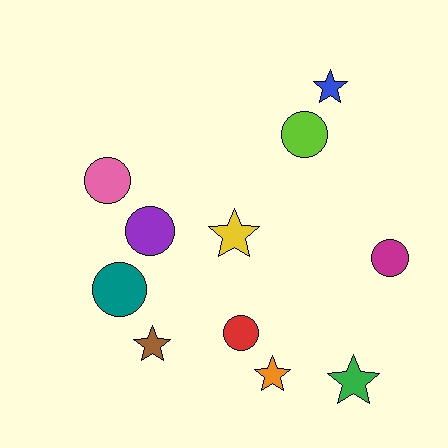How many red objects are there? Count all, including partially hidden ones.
There is 1 red object.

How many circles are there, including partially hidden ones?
There are 6 circles.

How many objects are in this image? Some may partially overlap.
There are 11 objects.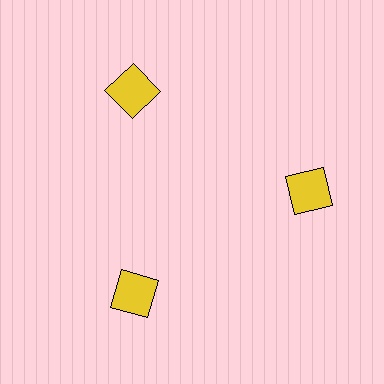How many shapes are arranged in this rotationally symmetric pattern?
There are 3 shapes, arranged in 3 groups of 1.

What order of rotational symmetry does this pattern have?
This pattern has 3-fold rotational symmetry.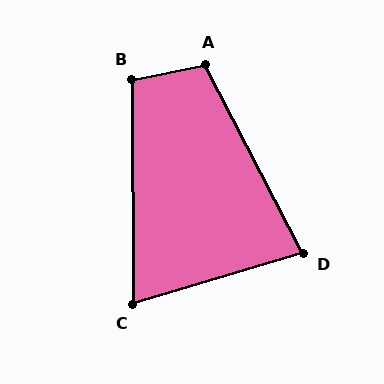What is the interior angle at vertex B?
Approximately 101 degrees (obtuse).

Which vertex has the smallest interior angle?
C, at approximately 74 degrees.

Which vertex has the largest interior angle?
A, at approximately 106 degrees.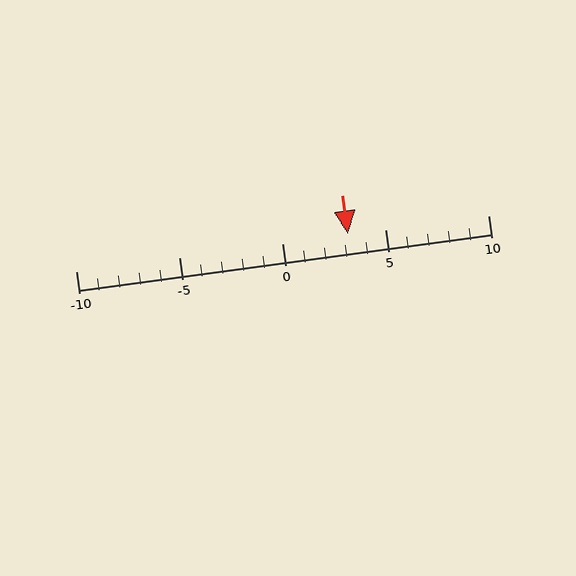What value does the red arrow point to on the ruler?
The red arrow points to approximately 3.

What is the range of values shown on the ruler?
The ruler shows values from -10 to 10.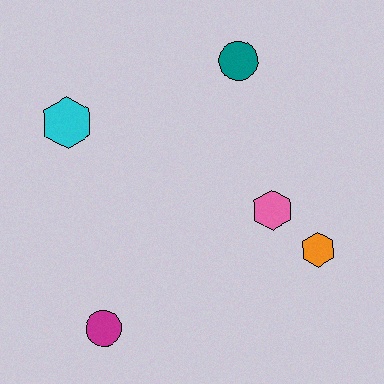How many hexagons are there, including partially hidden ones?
There are 3 hexagons.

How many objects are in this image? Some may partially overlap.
There are 5 objects.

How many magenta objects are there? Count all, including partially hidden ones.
There is 1 magenta object.